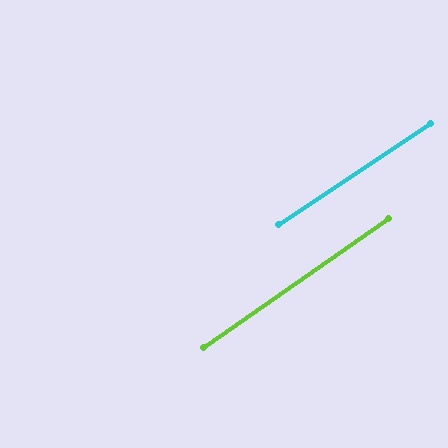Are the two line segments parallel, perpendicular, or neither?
Parallel — their directions differ by only 1.3°.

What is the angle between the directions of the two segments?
Approximately 1 degree.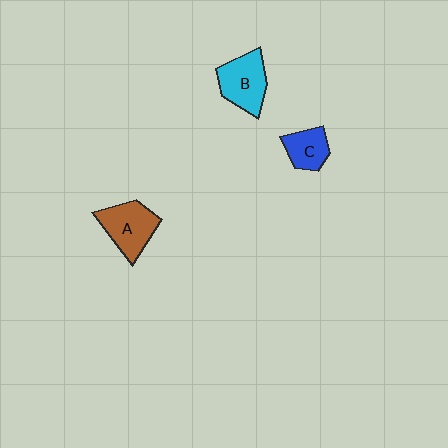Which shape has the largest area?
Shape B (cyan).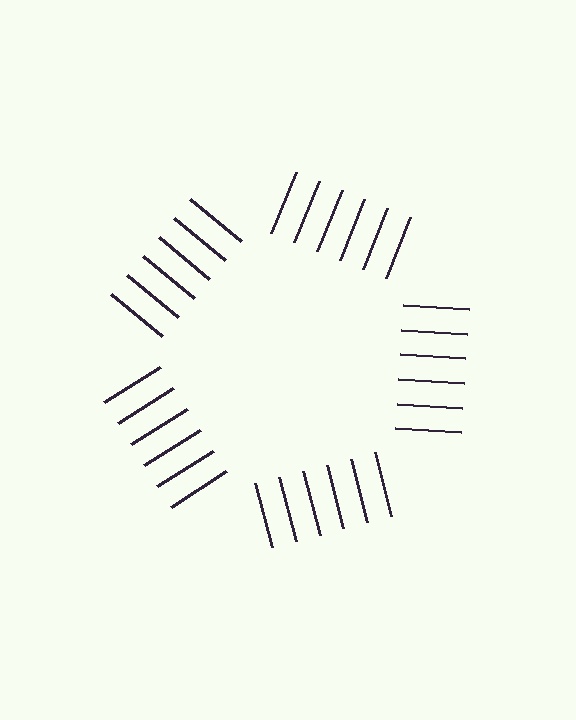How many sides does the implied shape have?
5 sides — the line-ends trace a pentagon.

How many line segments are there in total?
30 — 6 along each of the 5 edges.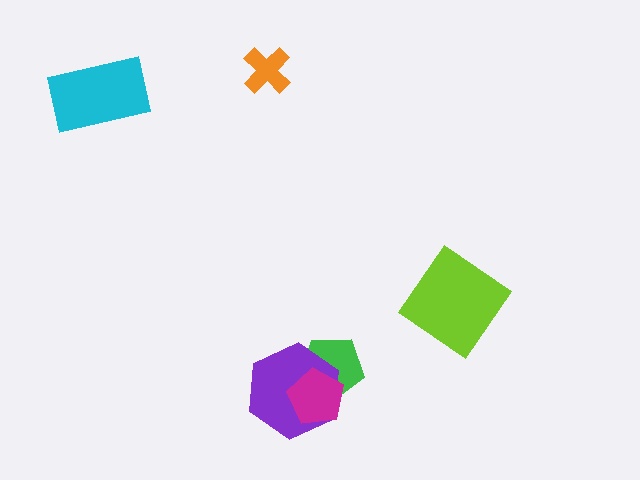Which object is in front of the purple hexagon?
The magenta pentagon is in front of the purple hexagon.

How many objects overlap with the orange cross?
0 objects overlap with the orange cross.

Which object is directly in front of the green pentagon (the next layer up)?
The purple hexagon is directly in front of the green pentagon.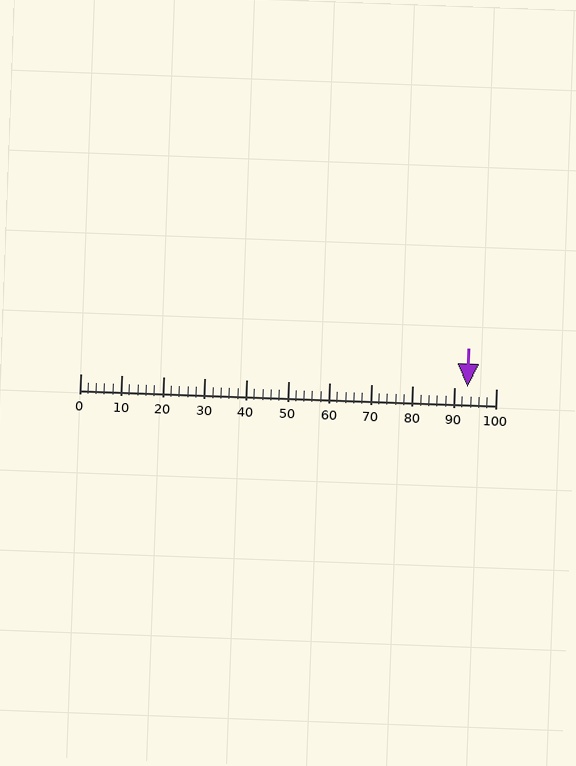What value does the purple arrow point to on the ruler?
The purple arrow points to approximately 93.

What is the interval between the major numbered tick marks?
The major tick marks are spaced 10 units apart.